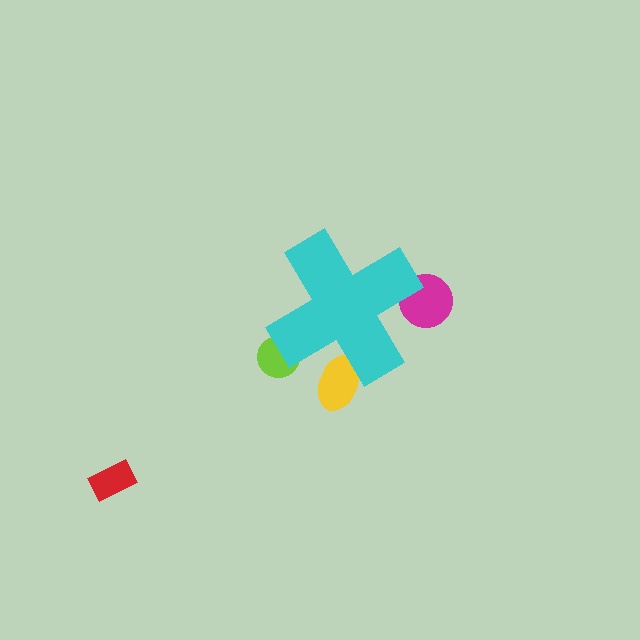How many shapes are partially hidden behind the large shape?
3 shapes are partially hidden.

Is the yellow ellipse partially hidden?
Yes, the yellow ellipse is partially hidden behind the cyan cross.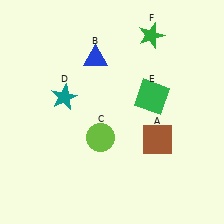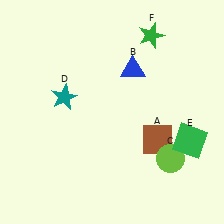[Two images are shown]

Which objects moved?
The objects that moved are: the blue triangle (B), the lime circle (C), the green square (E).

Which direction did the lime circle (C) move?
The lime circle (C) moved right.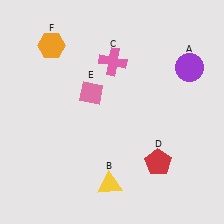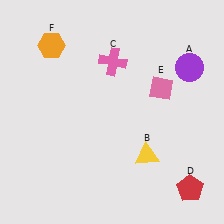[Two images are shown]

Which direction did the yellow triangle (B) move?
The yellow triangle (B) moved right.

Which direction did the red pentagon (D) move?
The red pentagon (D) moved right.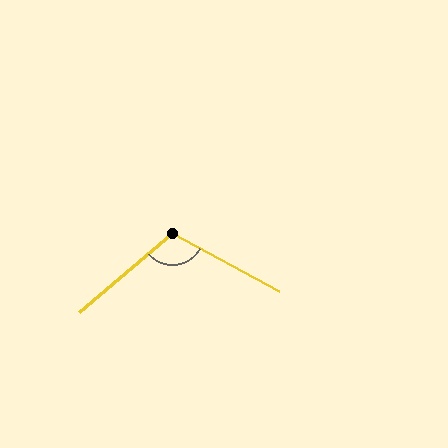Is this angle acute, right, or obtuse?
It is obtuse.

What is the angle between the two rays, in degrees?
Approximately 111 degrees.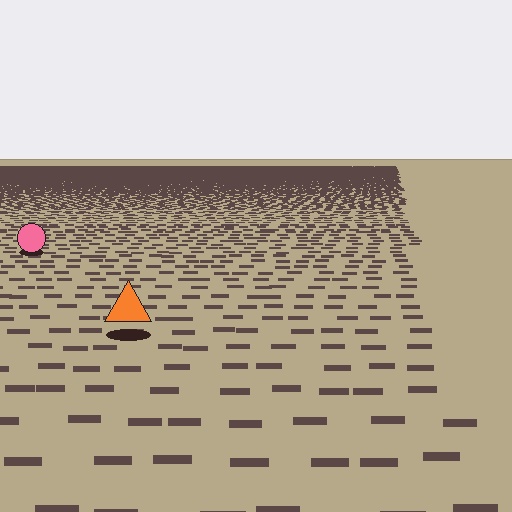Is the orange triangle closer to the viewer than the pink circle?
Yes. The orange triangle is closer — you can tell from the texture gradient: the ground texture is coarser near it.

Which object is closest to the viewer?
The orange triangle is closest. The texture marks near it are larger and more spread out.